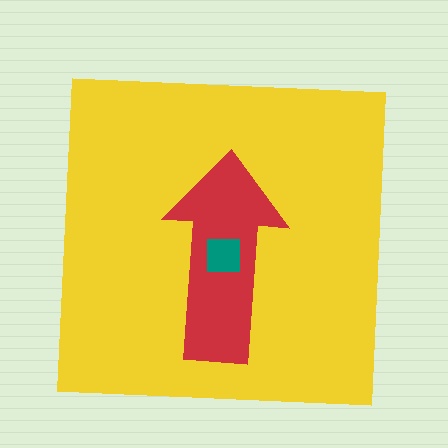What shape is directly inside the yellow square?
The red arrow.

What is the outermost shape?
The yellow square.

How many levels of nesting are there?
3.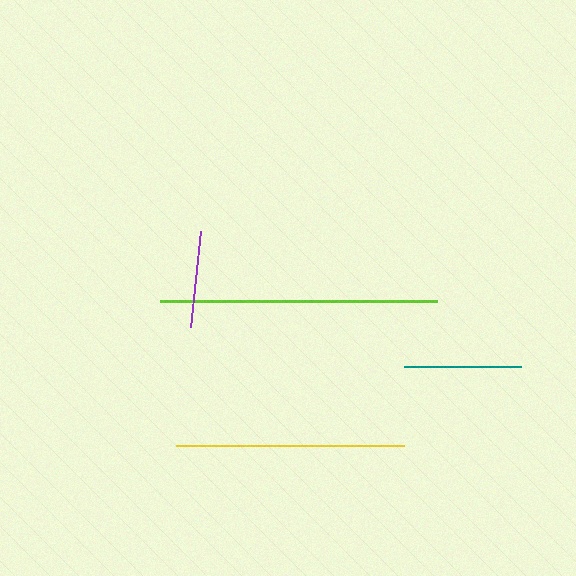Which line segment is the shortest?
The purple line is the shortest at approximately 97 pixels.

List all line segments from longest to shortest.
From longest to shortest: lime, yellow, teal, purple.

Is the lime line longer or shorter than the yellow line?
The lime line is longer than the yellow line.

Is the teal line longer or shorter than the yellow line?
The yellow line is longer than the teal line.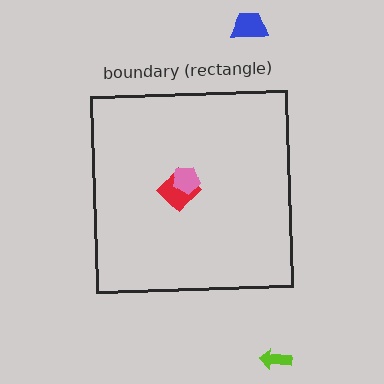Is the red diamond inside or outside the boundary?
Inside.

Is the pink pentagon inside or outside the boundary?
Inside.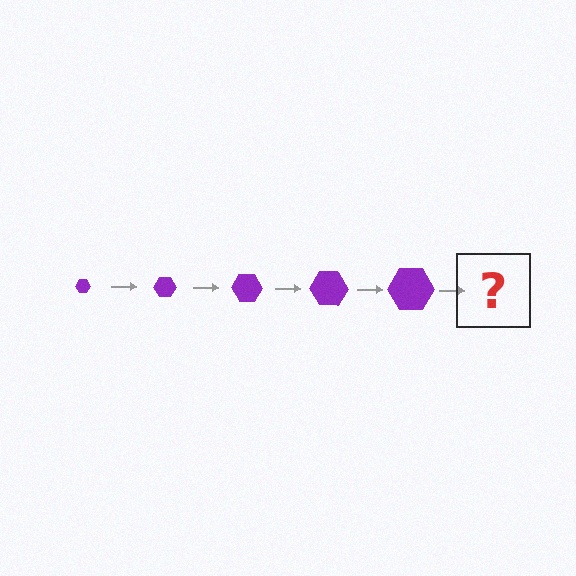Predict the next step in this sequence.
The next step is a purple hexagon, larger than the previous one.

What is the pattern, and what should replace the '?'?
The pattern is that the hexagon gets progressively larger each step. The '?' should be a purple hexagon, larger than the previous one.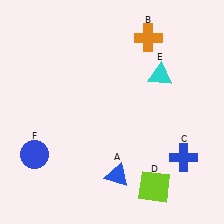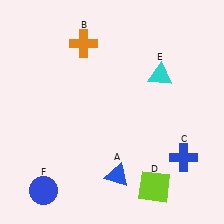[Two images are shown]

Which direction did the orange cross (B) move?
The orange cross (B) moved left.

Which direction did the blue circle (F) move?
The blue circle (F) moved down.